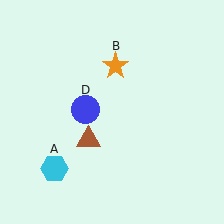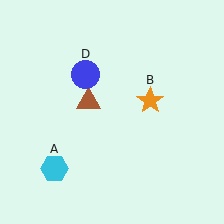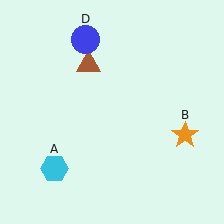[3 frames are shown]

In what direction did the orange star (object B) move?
The orange star (object B) moved down and to the right.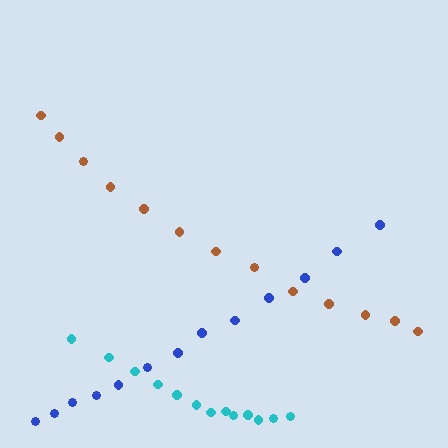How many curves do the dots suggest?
There are 3 distinct paths.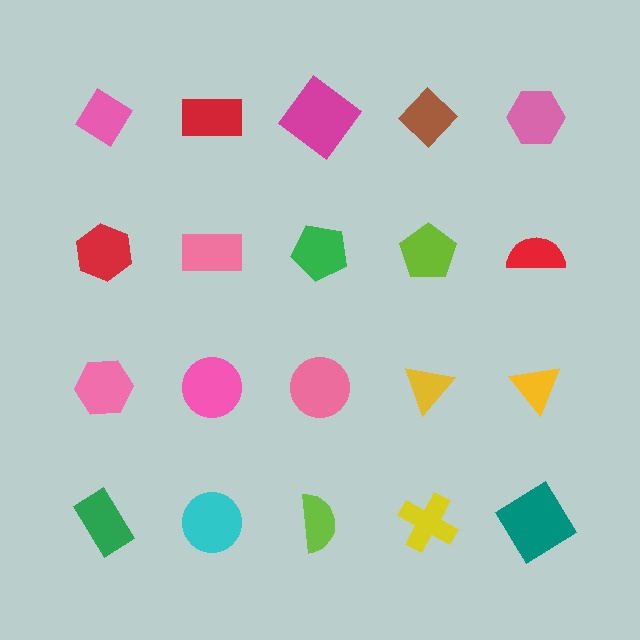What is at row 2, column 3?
A green pentagon.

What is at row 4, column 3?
A lime semicircle.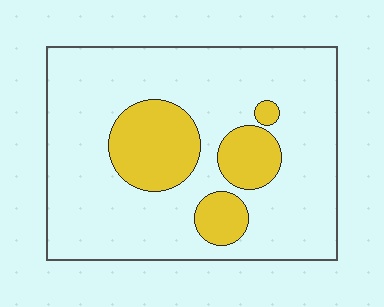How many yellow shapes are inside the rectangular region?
4.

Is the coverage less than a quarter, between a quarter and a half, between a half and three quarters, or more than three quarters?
Less than a quarter.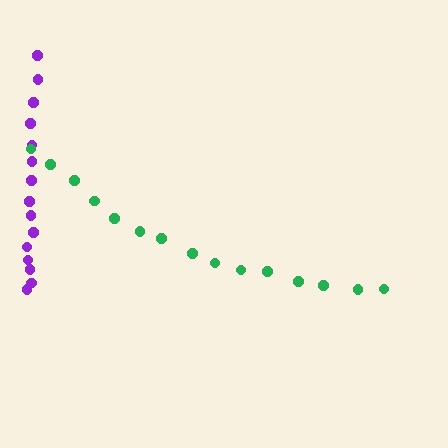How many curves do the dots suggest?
There are 2 distinct paths.